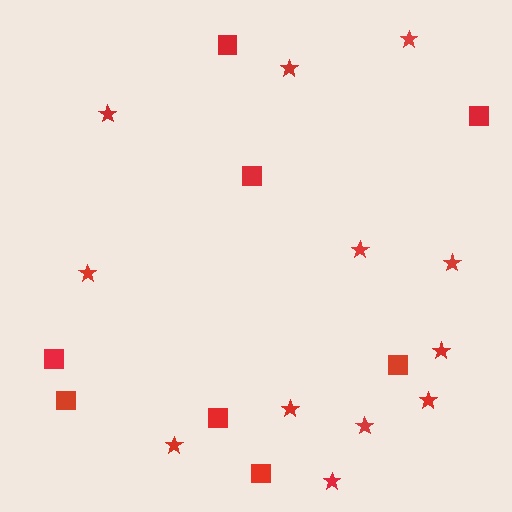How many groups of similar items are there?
There are 2 groups: one group of squares (8) and one group of stars (12).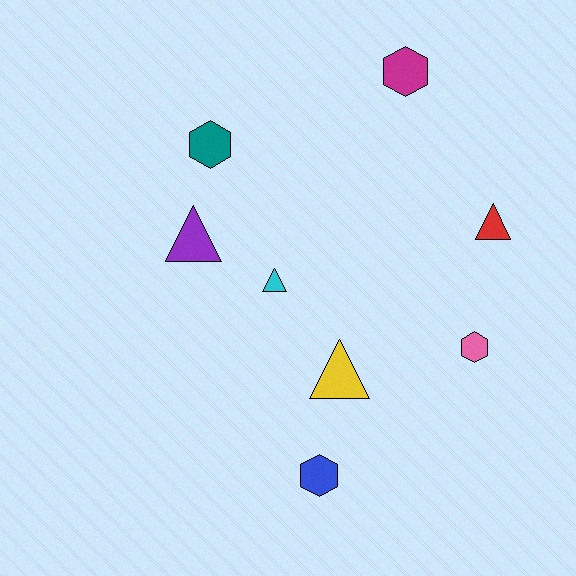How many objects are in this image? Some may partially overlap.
There are 8 objects.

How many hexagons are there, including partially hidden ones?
There are 4 hexagons.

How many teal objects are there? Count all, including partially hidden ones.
There is 1 teal object.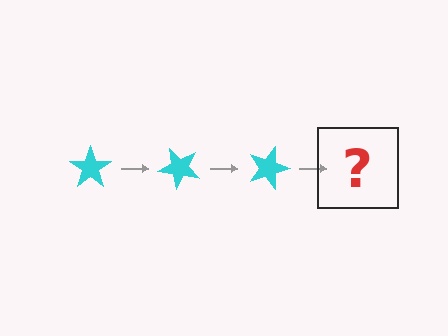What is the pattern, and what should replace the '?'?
The pattern is that the star rotates 45 degrees each step. The '?' should be a cyan star rotated 135 degrees.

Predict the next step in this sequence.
The next step is a cyan star rotated 135 degrees.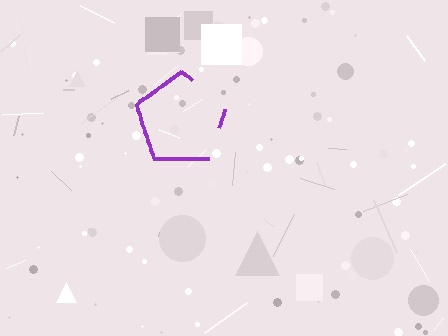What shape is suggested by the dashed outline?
The dashed outline suggests a pentagon.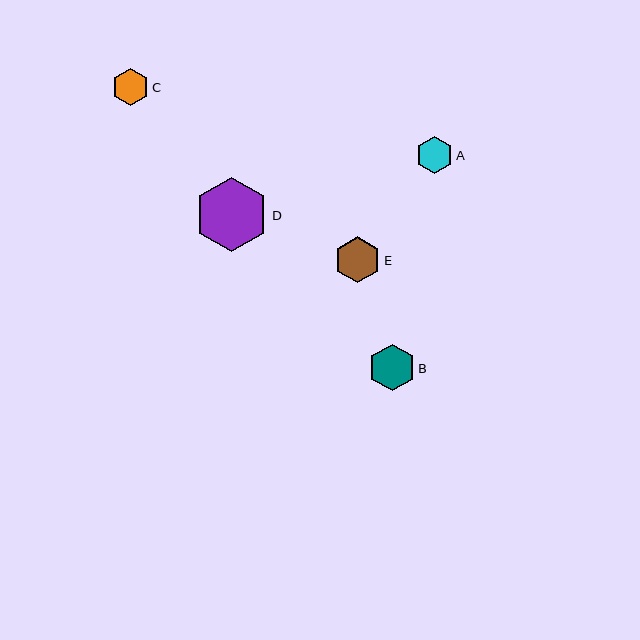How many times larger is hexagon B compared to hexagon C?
Hexagon B is approximately 1.3 times the size of hexagon C.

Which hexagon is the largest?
Hexagon D is the largest with a size of approximately 75 pixels.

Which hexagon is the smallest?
Hexagon C is the smallest with a size of approximately 37 pixels.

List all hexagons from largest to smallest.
From largest to smallest: D, B, E, A, C.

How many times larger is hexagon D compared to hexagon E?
Hexagon D is approximately 1.6 times the size of hexagon E.